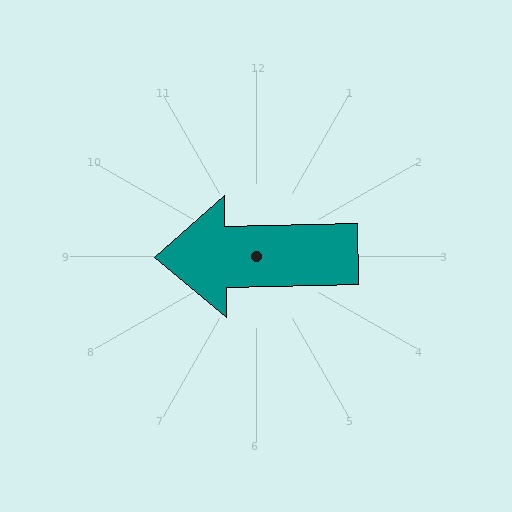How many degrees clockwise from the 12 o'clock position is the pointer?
Approximately 269 degrees.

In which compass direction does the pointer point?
West.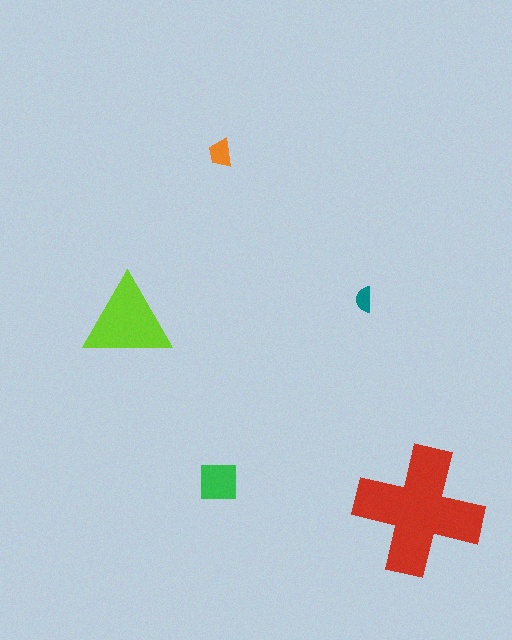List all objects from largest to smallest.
The red cross, the lime triangle, the green square, the orange trapezoid, the teal semicircle.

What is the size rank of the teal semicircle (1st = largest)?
5th.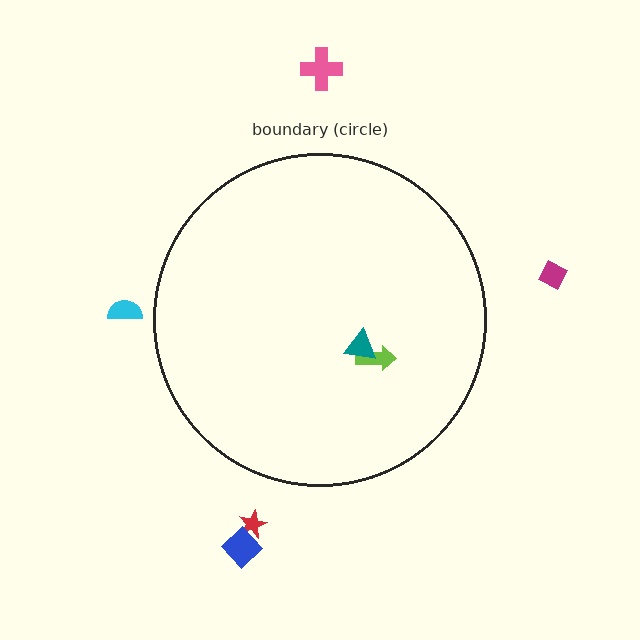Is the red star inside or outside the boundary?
Outside.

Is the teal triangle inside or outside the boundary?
Inside.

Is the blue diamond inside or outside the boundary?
Outside.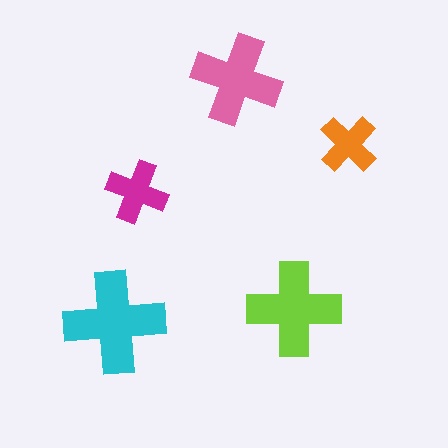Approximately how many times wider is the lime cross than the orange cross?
About 1.5 times wider.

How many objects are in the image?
There are 5 objects in the image.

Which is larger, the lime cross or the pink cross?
The lime one.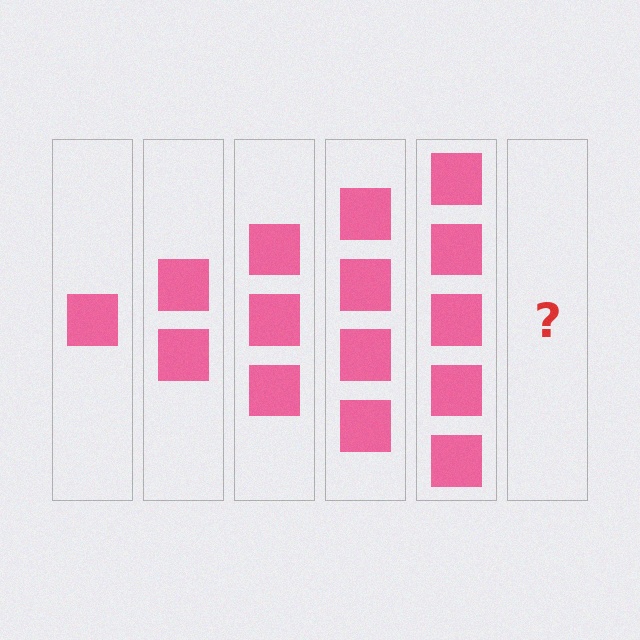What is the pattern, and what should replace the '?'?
The pattern is that each step adds one more square. The '?' should be 6 squares.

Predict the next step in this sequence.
The next step is 6 squares.